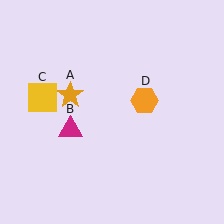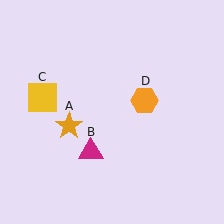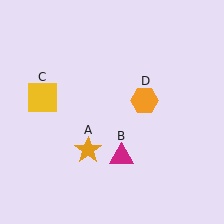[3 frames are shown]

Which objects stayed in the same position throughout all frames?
Yellow square (object C) and orange hexagon (object D) remained stationary.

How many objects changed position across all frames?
2 objects changed position: orange star (object A), magenta triangle (object B).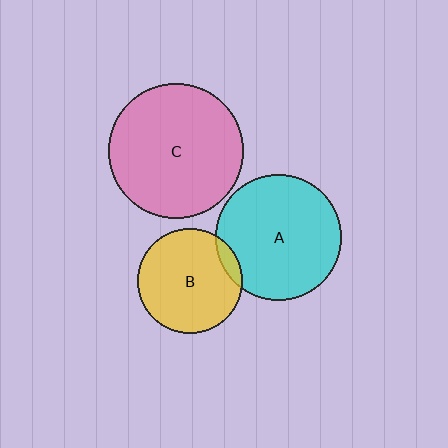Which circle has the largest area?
Circle C (pink).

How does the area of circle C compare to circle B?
Approximately 1.6 times.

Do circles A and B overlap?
Yes.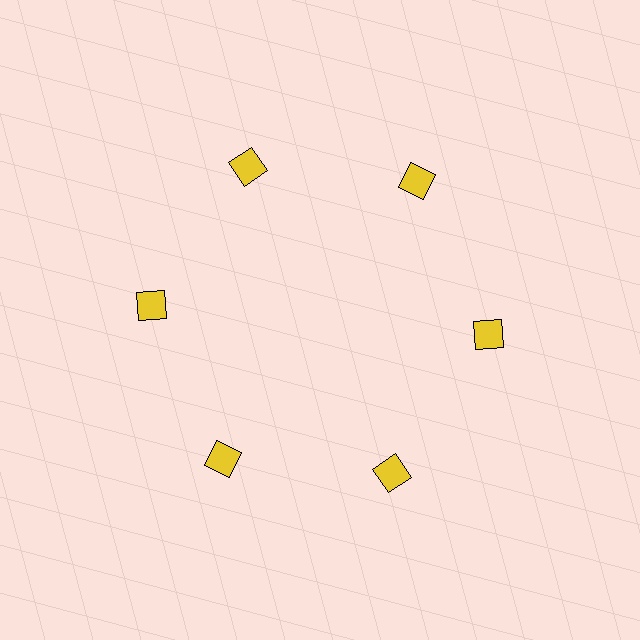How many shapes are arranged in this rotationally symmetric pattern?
There are 6 shapes, arranged in 6 groups of 1.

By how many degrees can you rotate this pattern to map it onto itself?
The pattern maps onto itself every 60 degrees of rotation.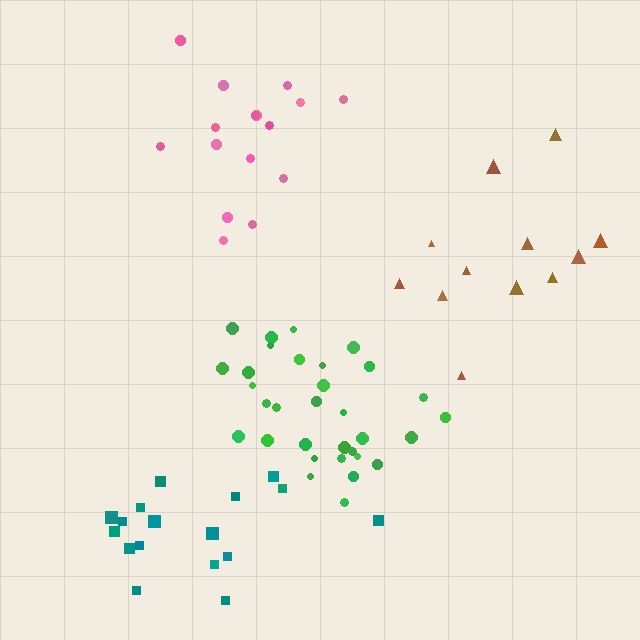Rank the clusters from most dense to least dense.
green, pink, teal, brown.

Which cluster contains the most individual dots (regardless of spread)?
Green (32).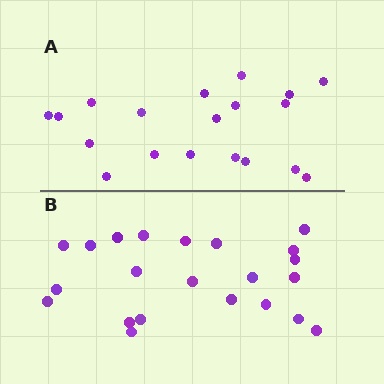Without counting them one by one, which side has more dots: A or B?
Region B (the bottom region) has more dots.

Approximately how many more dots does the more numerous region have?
Region B has just a few more — roughly 2 or 3 more dots than region A.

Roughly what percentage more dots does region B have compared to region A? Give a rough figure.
About 15% more.